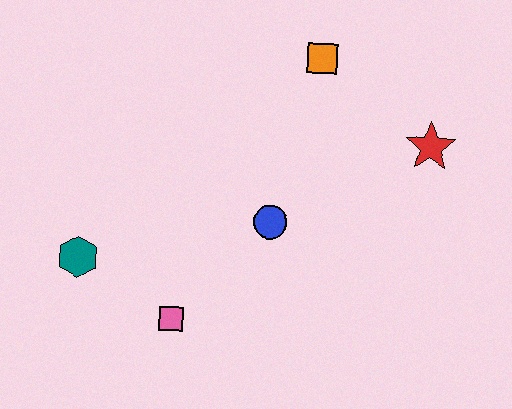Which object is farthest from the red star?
The teal hexagon is farthest from the red star.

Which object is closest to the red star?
The orange square is closest to the red star.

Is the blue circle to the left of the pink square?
No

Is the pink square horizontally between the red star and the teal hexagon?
Yes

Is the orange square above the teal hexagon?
Yes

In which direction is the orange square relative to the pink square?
The orange square is above the pink square.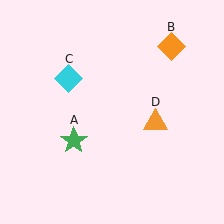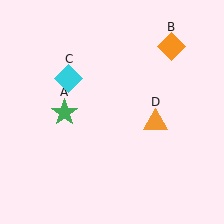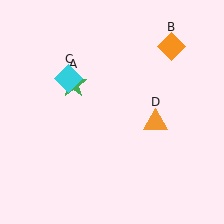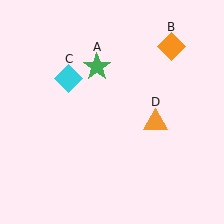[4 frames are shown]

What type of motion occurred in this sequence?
The green star (object A) rotated clockwise around the center of the scene.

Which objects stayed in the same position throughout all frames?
Orange diamond (object B) and cyan diamond (object C) and orange triangle (object D) remained stationary.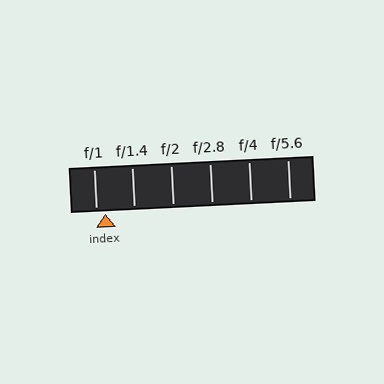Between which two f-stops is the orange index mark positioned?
The index mark is between f/1 and f/1.4.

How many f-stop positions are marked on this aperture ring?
There are 6 f-stop positions marked.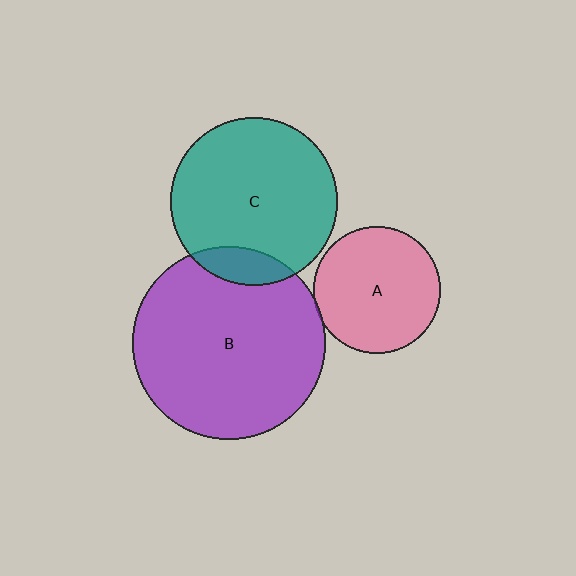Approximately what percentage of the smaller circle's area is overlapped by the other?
Approximately 5%.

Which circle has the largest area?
Circle B (purple).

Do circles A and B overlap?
Yes.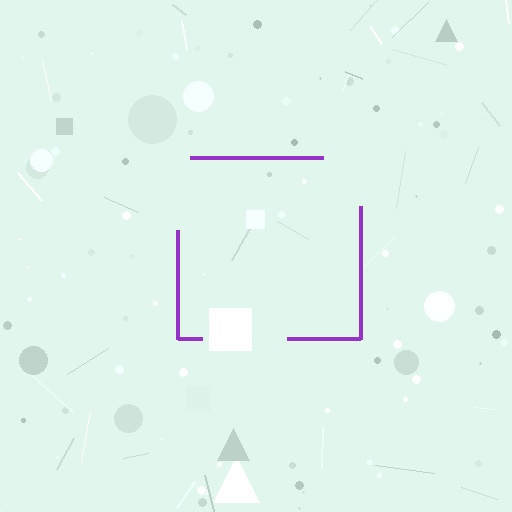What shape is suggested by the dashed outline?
The dashed outline suggests a square.